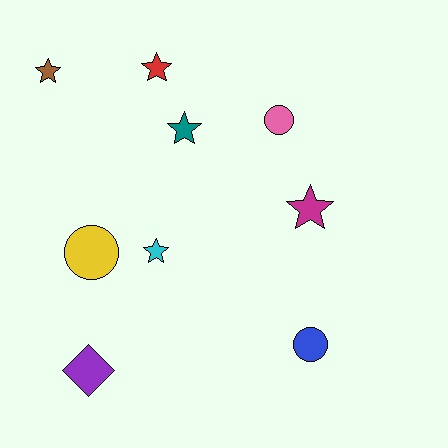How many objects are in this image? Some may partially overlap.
There are 9 objects.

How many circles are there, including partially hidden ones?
There are 3 circles.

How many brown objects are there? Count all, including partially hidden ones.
There is 1 brown object.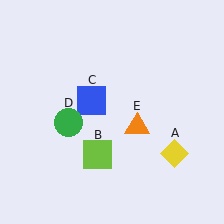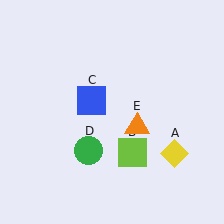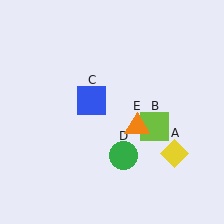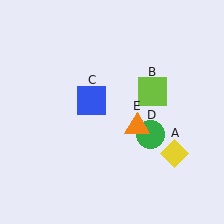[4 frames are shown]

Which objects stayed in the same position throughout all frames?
Yellow diamond (object A) and blue square (object C) and orange triangle (object E) remained stationary.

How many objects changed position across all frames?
2 objects changed position: lime square (object B), green circle (object D).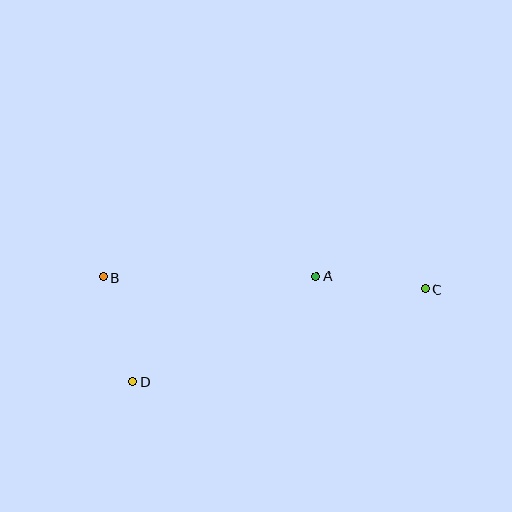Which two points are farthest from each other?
Points B and C are farthest from each other.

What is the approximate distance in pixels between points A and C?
The distance between A and C is approximately 110 pixels.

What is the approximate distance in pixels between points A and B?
The distance between A and B is approximately 213 pixels.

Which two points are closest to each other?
Points B and D are closest to each other.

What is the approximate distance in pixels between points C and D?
The distance between C and D is approximately 307 pixels.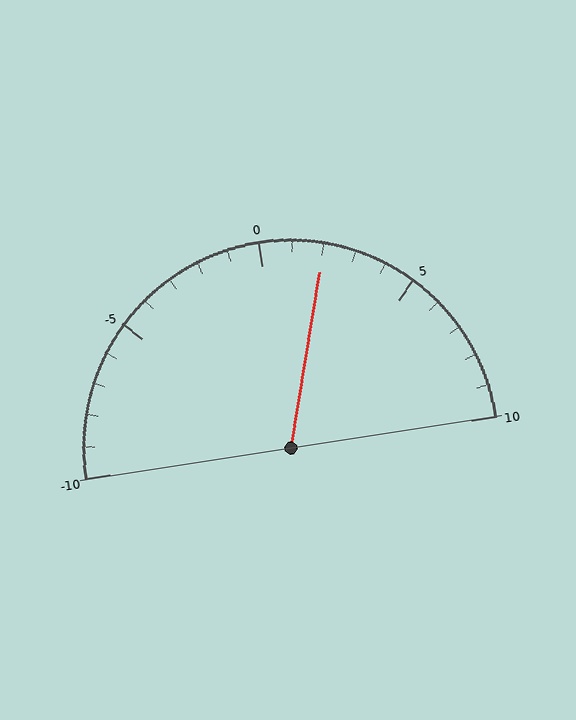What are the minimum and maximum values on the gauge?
The gauge ranges from -10 to 10.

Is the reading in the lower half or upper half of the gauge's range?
The reading is in the upper half of the range (-10 to 10).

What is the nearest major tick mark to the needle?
The nearest major tick mark is 0.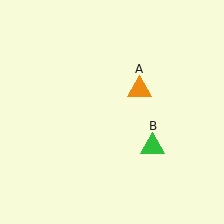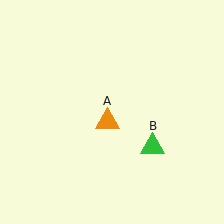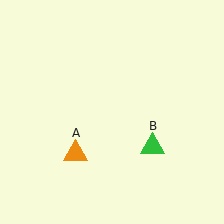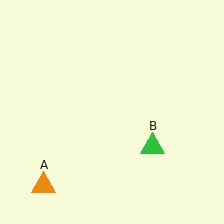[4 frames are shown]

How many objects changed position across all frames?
1 object changed position: orange triangle (object A).